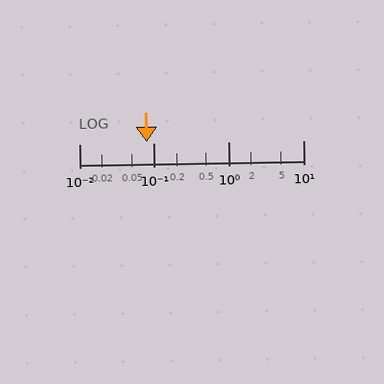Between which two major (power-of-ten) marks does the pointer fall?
The pointer is between 0.01 and 0.1.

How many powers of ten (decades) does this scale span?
The scale spans 3 decades, from 0.01 to 10.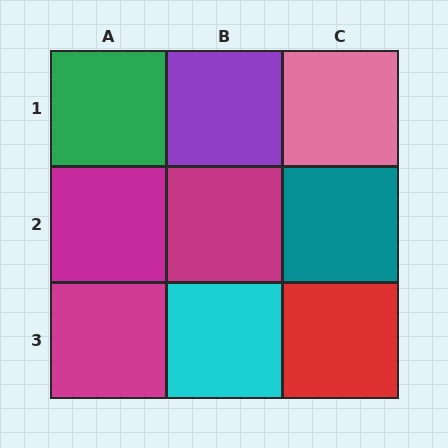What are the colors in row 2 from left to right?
Magenta, magenta, teal.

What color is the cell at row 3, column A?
Magenta.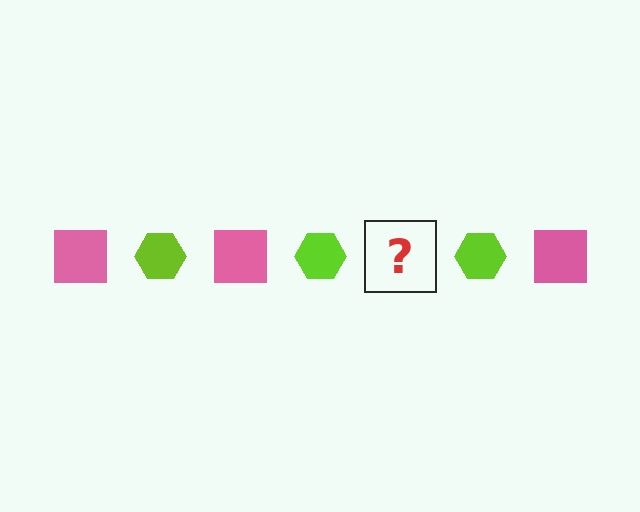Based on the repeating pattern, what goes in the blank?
The blank should be a pink square.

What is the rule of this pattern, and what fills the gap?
The rule is that the pattern alternates between pink square and lime hexagon. The gap should be filled with a pink square.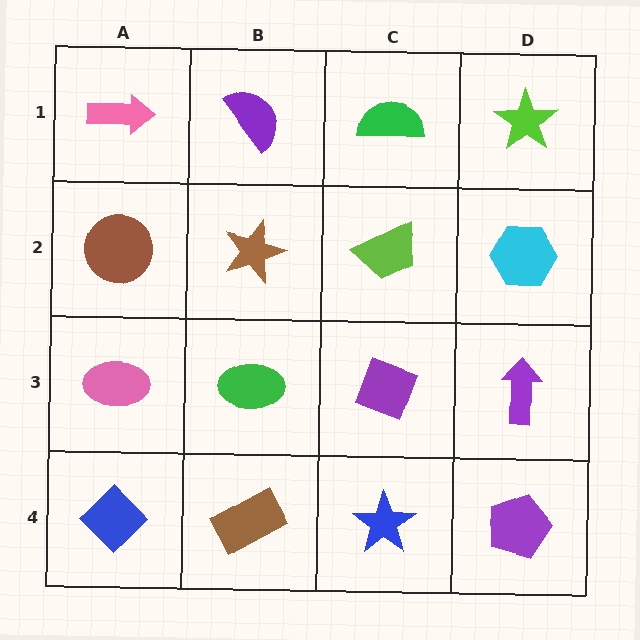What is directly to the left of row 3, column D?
A purple diamond.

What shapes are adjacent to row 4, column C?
A purple diamond (row 3, column C), a brown rectangle (row 4, column B), a purple pentagon (row 4, column D).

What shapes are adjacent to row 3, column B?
A brown star (row 2, column B), a brown rectangle (row 4, column B), a pink ellipse (row 3, column A), a purple diamond (row 3, column C).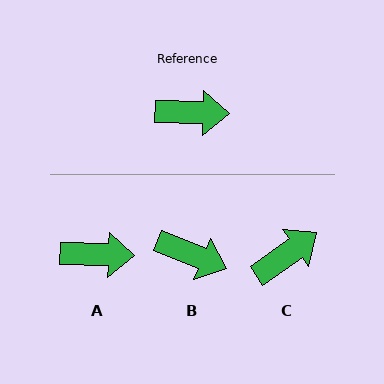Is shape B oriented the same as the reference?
No, it is off by about 20 degrees.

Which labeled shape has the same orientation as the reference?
A.